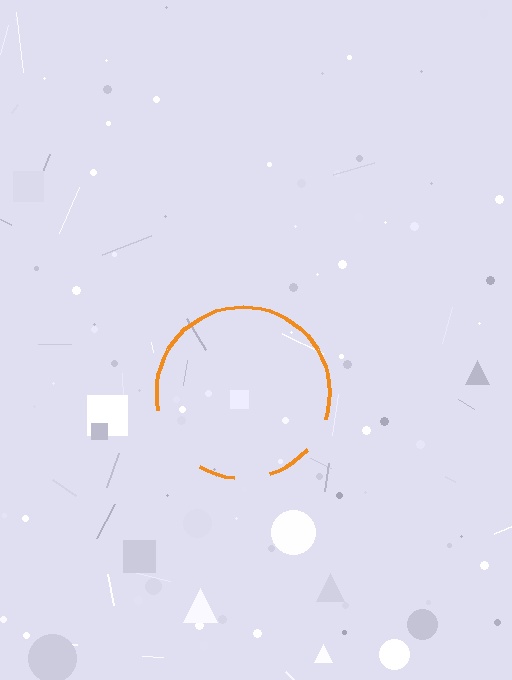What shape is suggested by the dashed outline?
The dashed outline suggests a circle.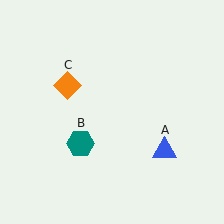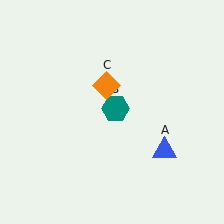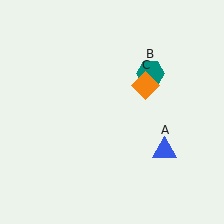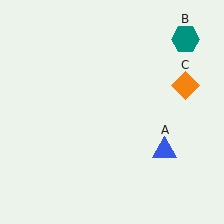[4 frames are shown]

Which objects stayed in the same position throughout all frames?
Blue triangle (object A) remained stationary.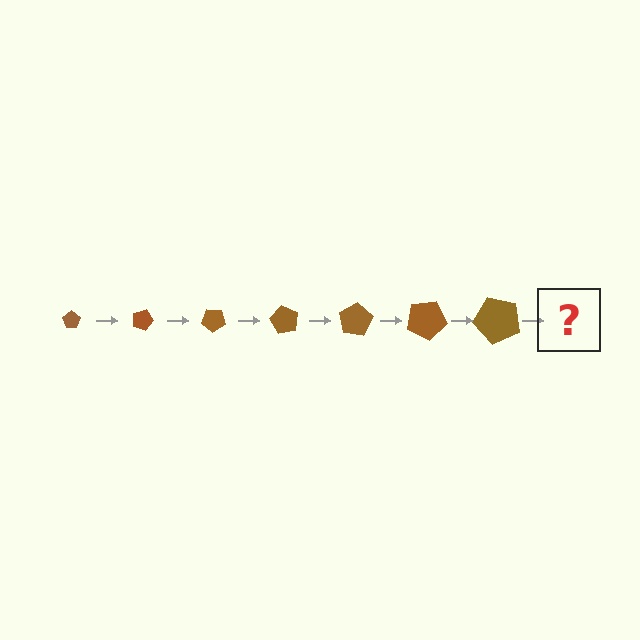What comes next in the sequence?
The next element should be a pentagon, larger than the previous one and rotated 140 degrees from the start.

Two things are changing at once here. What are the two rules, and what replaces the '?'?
The two rules are that the pentagon grows larger each step and it rotates 20 degrees each step. The '?' should be a pentagon, larger than the previous one and rotated 140 degrees from the start.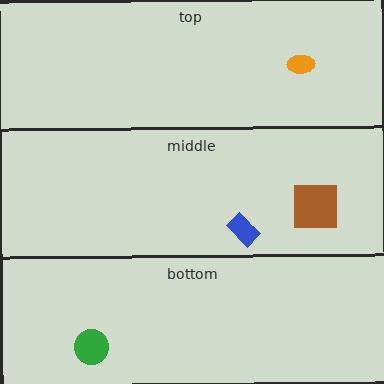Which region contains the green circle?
The bottom region.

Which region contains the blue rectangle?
The middle region.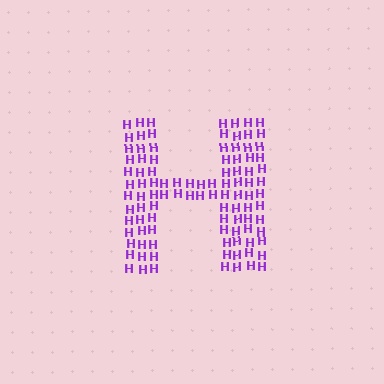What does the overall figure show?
The overall figure shows the letter H.